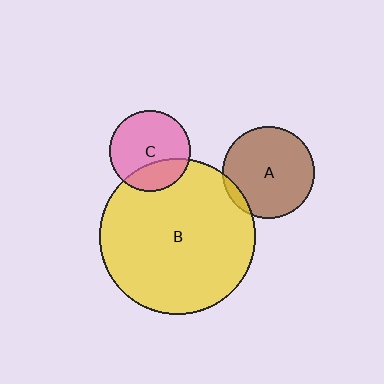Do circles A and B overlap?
Yes.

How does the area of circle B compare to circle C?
Approximately 3.7 times.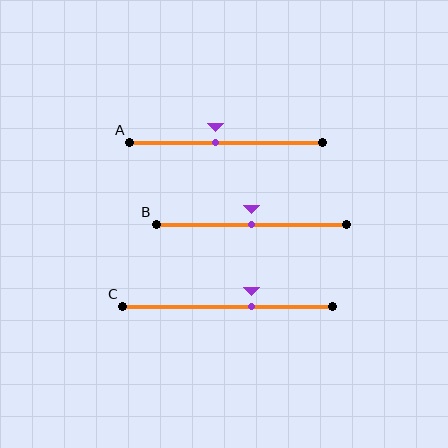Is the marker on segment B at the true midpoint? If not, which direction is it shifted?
Yes, the marker on segment B is at the true midpoint.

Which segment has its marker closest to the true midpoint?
Segment B has its marker closest to the true midpoint.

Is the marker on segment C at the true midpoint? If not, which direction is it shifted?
No, the marker on segment C is shifted to the right by about 12% of the segment length.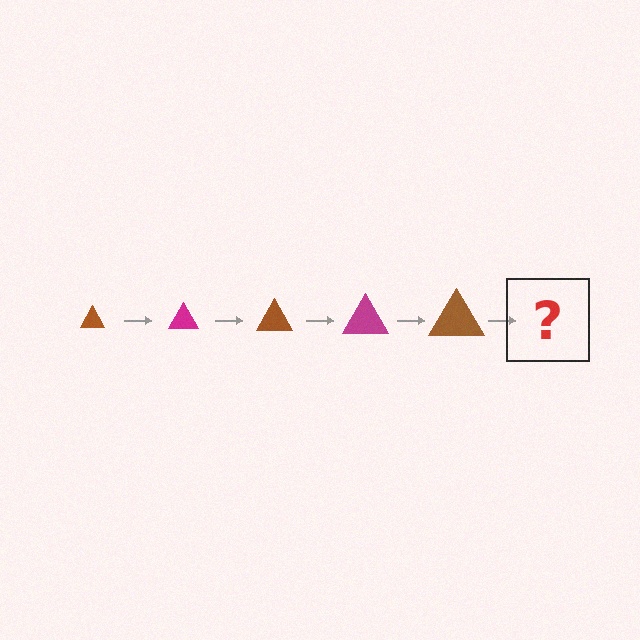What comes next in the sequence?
The next element should be a magenta triangle, larger than the previous one.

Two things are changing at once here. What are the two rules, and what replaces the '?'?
The two rules are that the triangle grows larger each step and the color cycles through brown and magenta. The '?' should be a magenta triangle, larger than the previous one.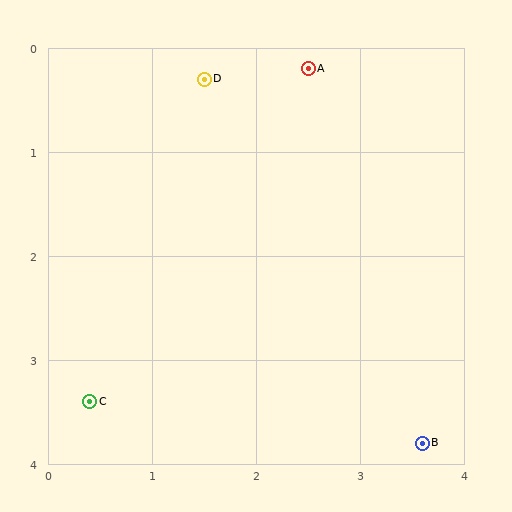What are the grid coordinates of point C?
Point C is at approximately (0.4, 3.4).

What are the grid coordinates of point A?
Point A is at approximately (2.5, 0.2).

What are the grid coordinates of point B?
Point B is at approximately (3.6, 3.8).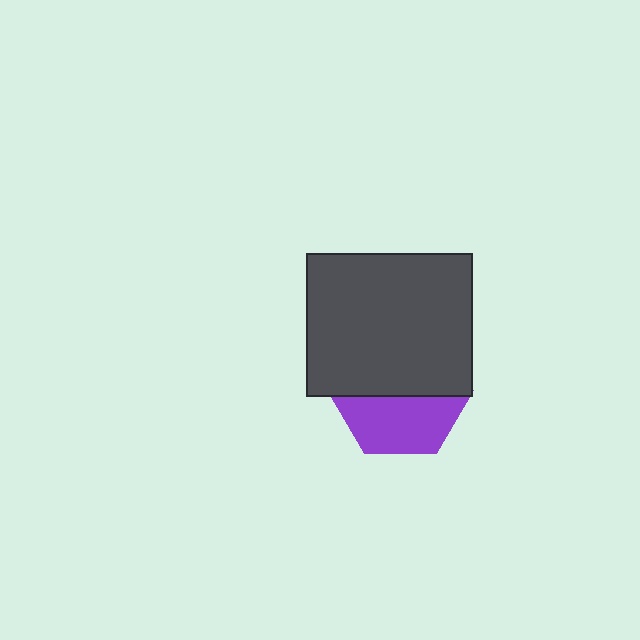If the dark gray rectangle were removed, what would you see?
You would see the complete purple hexagon.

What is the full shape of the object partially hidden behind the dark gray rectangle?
The partially hidden object is a purple hexagon.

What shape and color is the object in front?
The object in front is a dark gray rectangle.